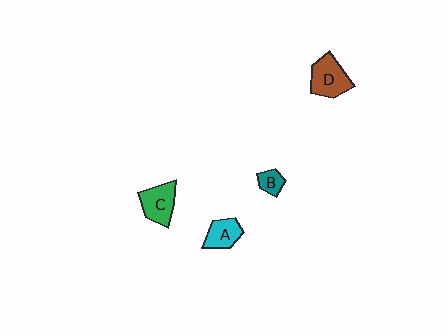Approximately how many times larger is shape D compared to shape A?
Approximately 1.4 times.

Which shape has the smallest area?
Shape B (teal).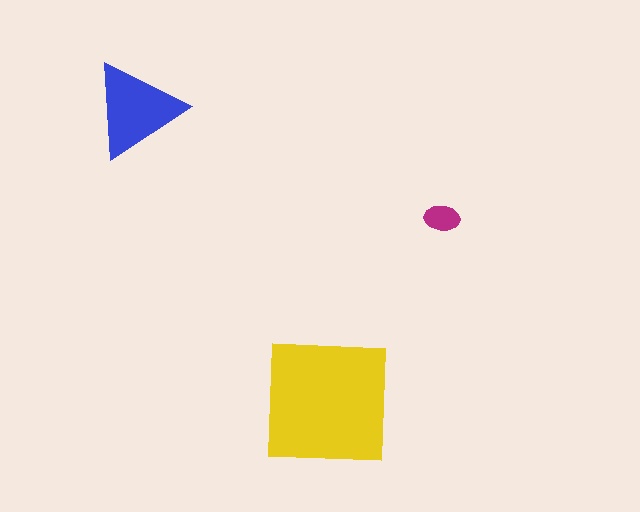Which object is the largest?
The yellow square.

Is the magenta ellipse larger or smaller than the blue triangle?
Smaller.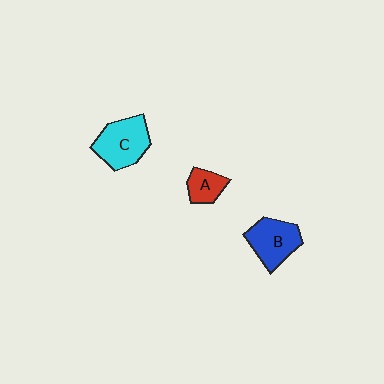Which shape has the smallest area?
Shape A (red).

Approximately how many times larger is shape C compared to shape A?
Approximately 2.0 times.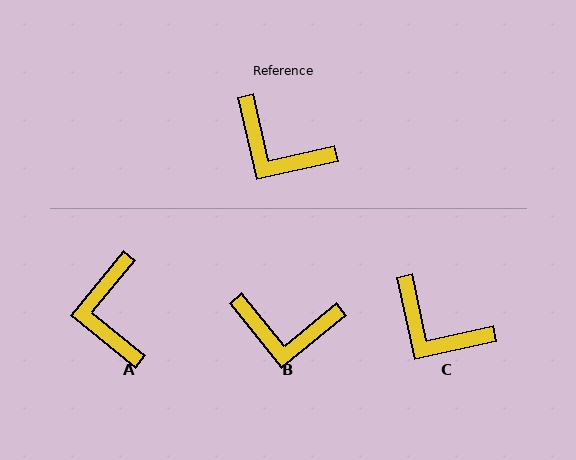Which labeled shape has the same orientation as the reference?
C.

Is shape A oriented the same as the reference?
No, it is off by about 52 degrees.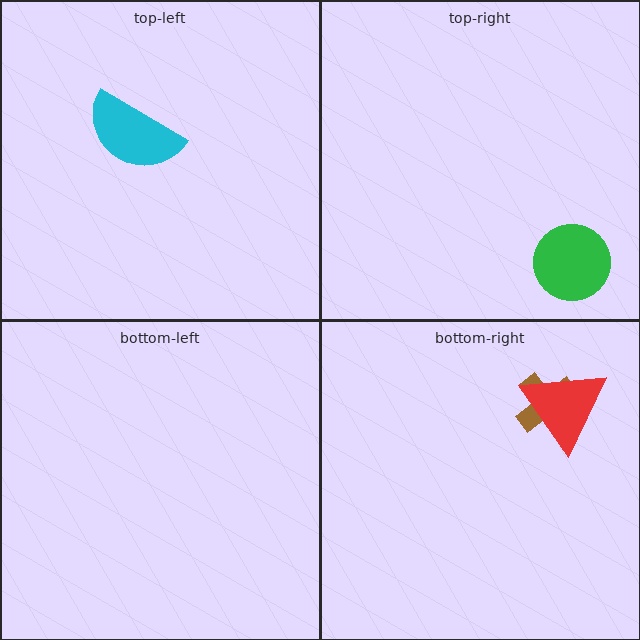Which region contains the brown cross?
The bottom-right region.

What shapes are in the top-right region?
The green circle.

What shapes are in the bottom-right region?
The brown cross, the red triangle.